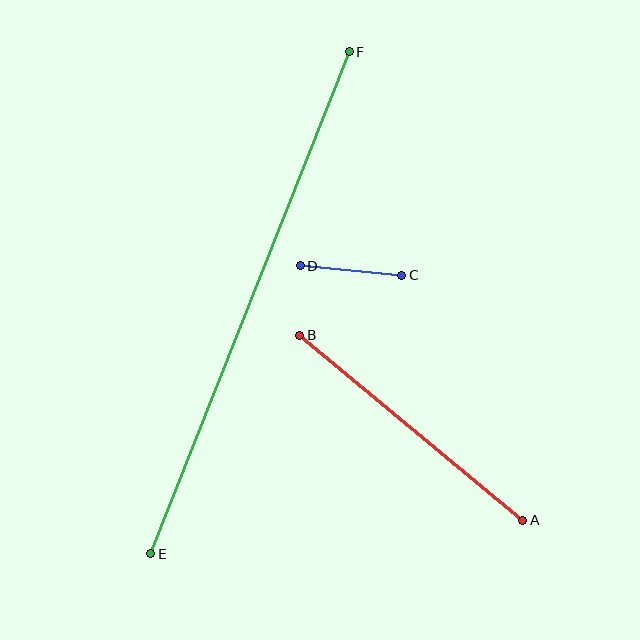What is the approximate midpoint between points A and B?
The midpoint is at approximately (411, 428) pixels.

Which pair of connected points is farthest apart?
Points E and F are farthest apart.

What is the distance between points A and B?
The distance is approximately 290 pixels.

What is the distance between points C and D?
The distance is approximately 102 pixels.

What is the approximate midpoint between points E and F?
The midpoint is at approximately (250, 303) pixels.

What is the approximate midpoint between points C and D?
The midpoint is at approximately (351, 270) pixels.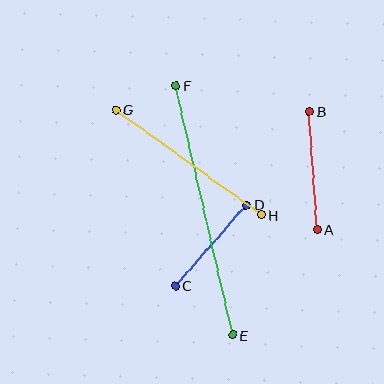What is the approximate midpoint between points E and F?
The midpoint is at approximately (204, 211) pixels.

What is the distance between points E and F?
The distance is approximately 256 pixels.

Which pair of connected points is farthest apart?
Points E and F are farthest apart.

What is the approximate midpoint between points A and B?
The midpoint is at approximately (313, 171) pixels.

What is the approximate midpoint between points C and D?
The midpoint is at approximately (211, 245) pixels.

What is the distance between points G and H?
The distance is approximately 180 pixels.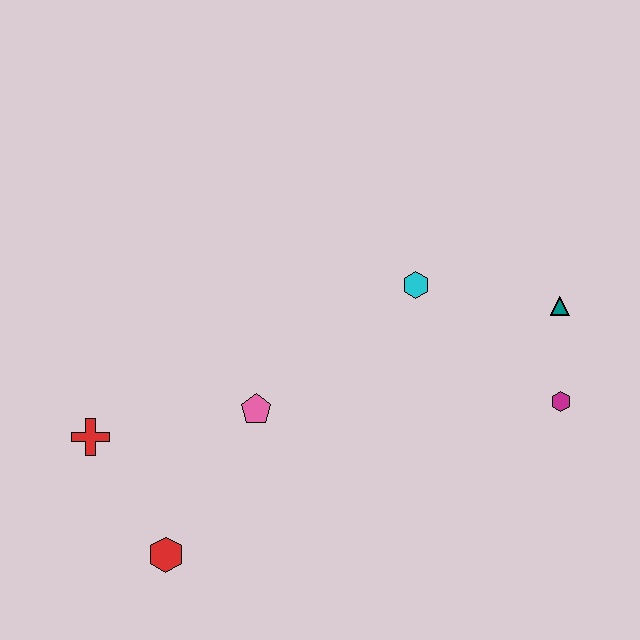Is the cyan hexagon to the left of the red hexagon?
No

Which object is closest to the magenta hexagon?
The teal triangle is closest to the magenta hexagon.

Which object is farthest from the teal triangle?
The red cross is farthest from the teal triangle.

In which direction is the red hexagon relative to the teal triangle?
The red hexagon is to the left of the teal triangle.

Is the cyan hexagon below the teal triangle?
No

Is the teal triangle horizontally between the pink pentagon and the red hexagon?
No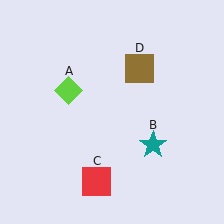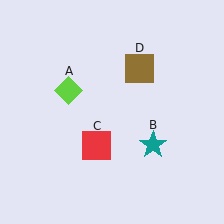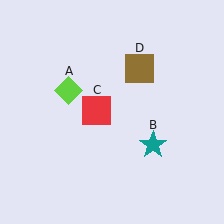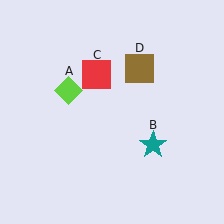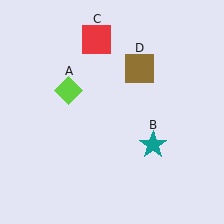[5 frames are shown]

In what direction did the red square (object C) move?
The red square (object C) moved up.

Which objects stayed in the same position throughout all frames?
Lime diamond (object A) and teal star (object B) and brown square (object D) remained stationary.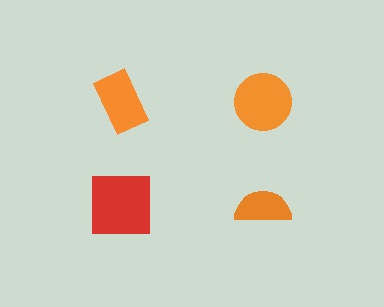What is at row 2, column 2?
An orange semicircle.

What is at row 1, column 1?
An orange rectangle.